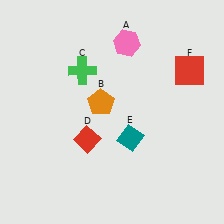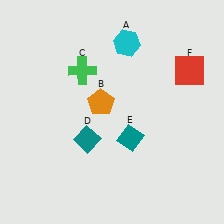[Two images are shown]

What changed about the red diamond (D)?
In Image 1, D is red. In Image 2, it changed to teal.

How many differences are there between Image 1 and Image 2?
There are 2 differences between the two images.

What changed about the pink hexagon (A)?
In Image 1, A is pink. In Image 2, it changed to cyan.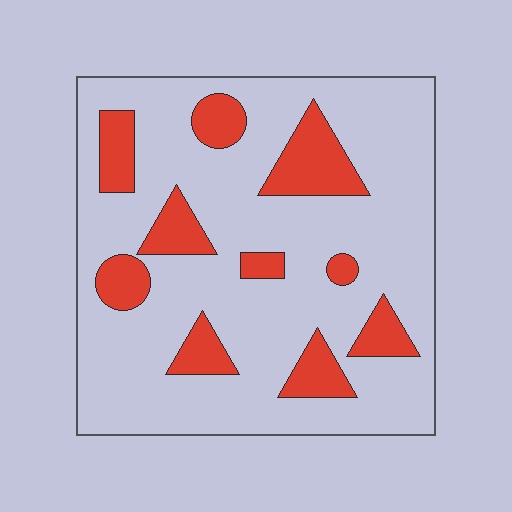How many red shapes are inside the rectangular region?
10.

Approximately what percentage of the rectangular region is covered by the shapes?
Approximately 20%.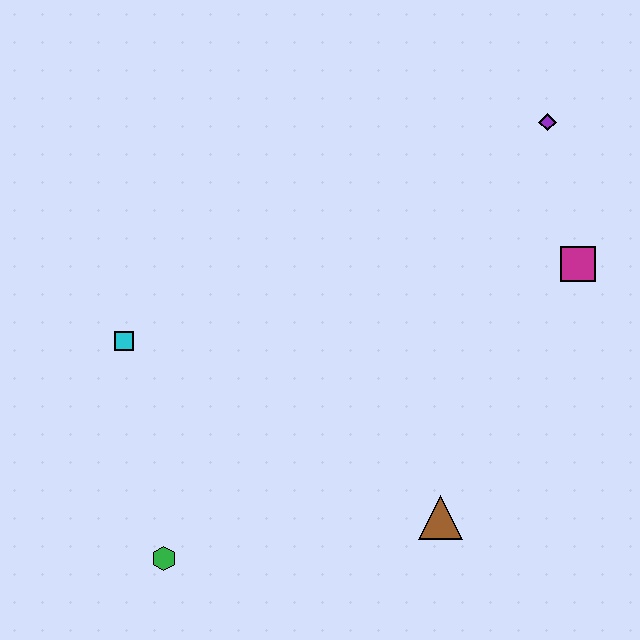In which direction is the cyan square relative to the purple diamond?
The cyan square is to the left of the purple diamond.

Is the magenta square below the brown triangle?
No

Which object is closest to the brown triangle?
The green hexagon is closest to the brown triangle.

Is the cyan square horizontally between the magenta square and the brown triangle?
No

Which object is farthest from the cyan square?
The purple diamond is farthest from the cyan square.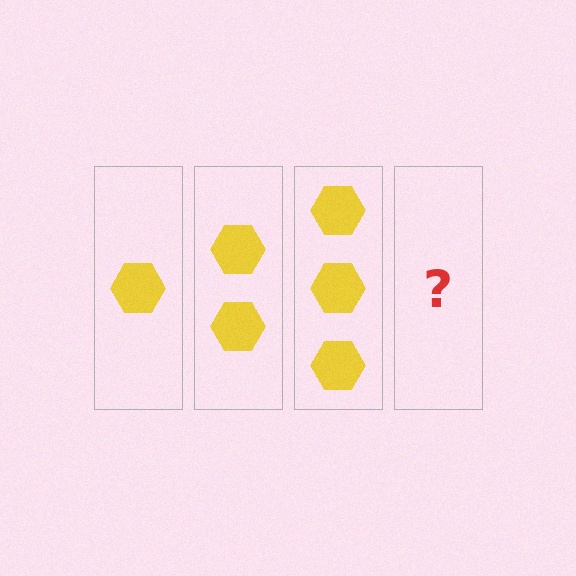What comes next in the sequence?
The next element should be 4 hexagons.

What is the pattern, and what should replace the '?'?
The pattern is that each step adds one more hexagon. The '?' should be 4 hexagons.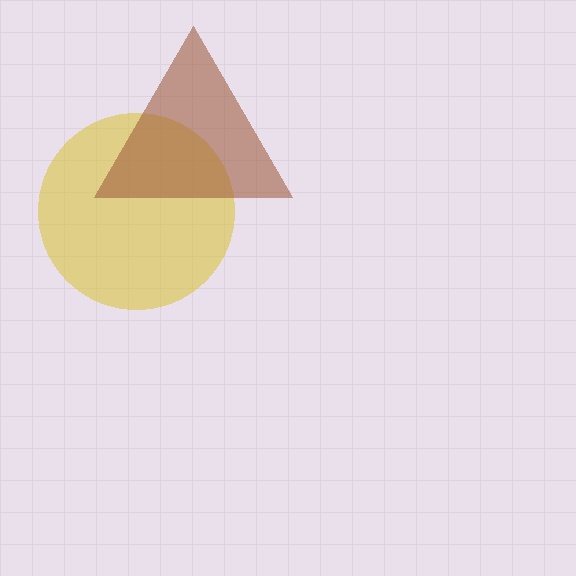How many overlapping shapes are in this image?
There are 2 overlapping shapes in the image.